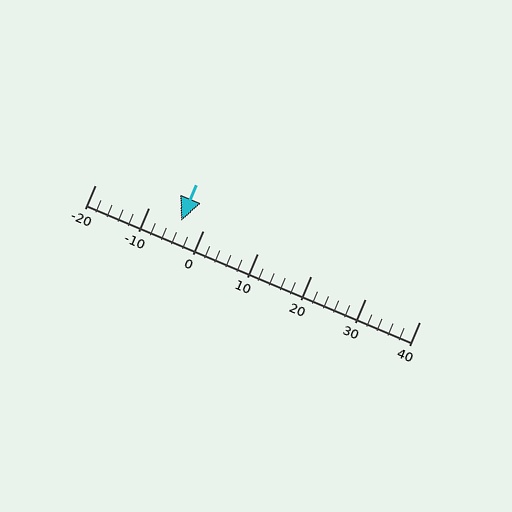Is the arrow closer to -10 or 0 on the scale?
The arrow is closer to 0.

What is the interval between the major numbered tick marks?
The major tick marks are spaced 10 units apart.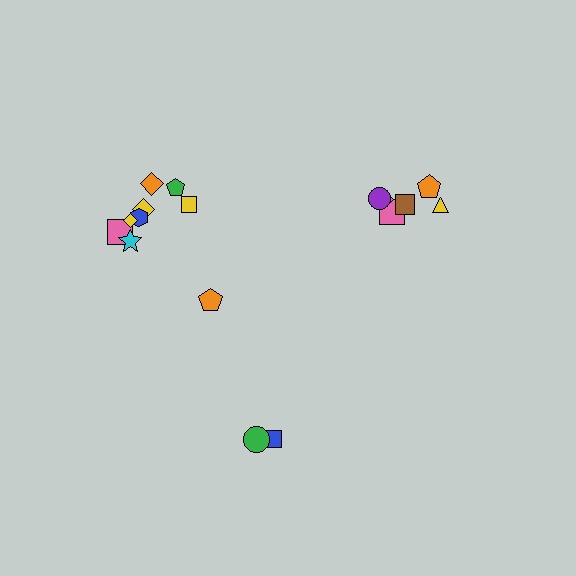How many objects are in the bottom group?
There are 3 objects.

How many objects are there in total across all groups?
There are 17 objects.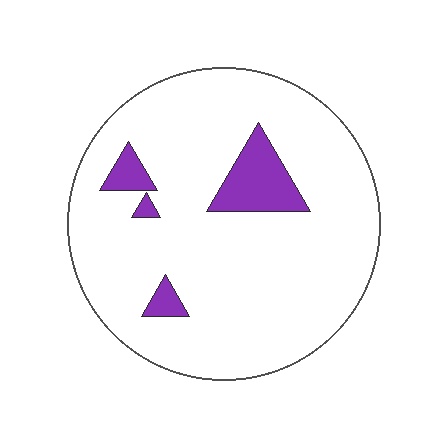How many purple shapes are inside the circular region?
4.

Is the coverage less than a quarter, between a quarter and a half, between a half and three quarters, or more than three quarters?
Less than a quarter.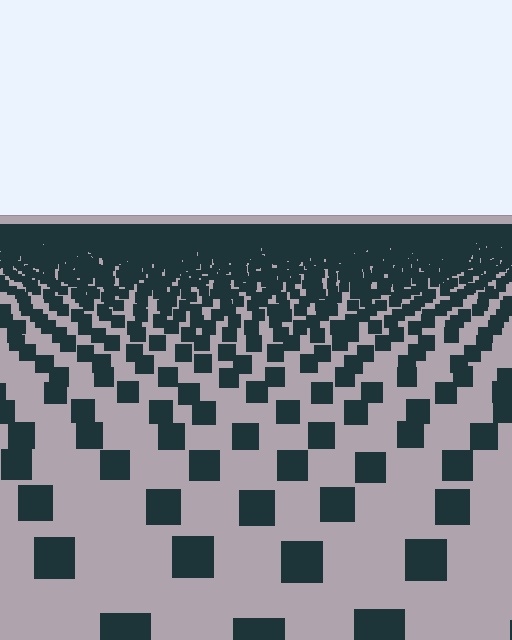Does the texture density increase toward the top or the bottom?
Density increases toward the top.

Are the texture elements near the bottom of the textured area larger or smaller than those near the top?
Larger. Near the bottom, elements are closer to the viewer and appear at a bigger on-screen size.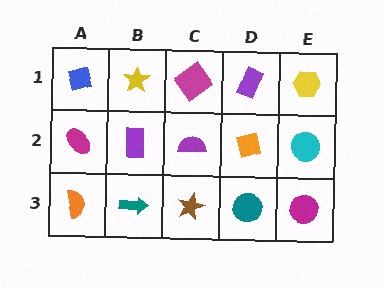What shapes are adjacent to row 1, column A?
A magenta ellipse (row 2, column A), a yellow star (row 1, column B).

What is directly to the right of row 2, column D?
A cyan circle.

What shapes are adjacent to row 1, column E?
A cyan circle (row 2, column E), a purple rectangle (row 1, column D).